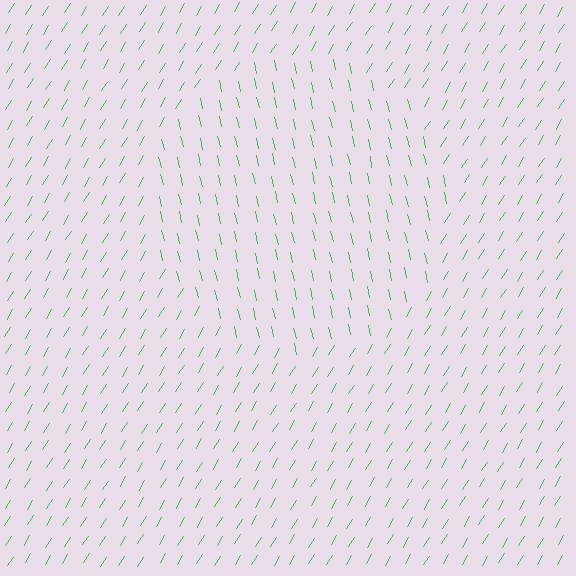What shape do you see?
I see a circle.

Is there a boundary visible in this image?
Yes, there is a texture boundary formed by a change in line orientation.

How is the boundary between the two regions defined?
The boundary is defined purely by a change in line orientation (approximately 45 degrees difference). All lines are the same color and thickness.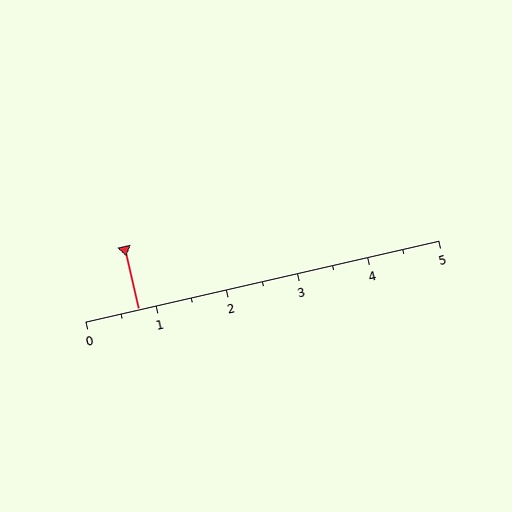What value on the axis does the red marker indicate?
The marker indicates approximately 0.8.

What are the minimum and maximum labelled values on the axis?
The axis runs from 0 to 5.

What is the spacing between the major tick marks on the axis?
The major ticks are spaced 1 apart.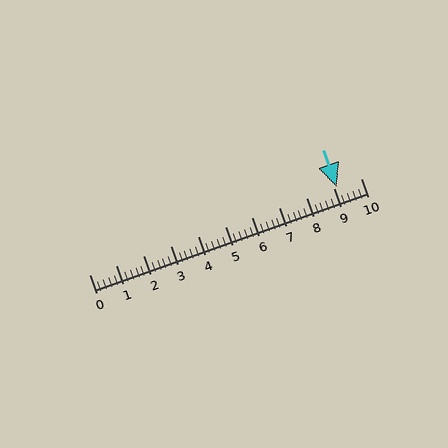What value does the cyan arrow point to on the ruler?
The cyan arrow points to approximately 9.1.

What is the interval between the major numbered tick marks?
The major tick marks are spaced 1 units apart.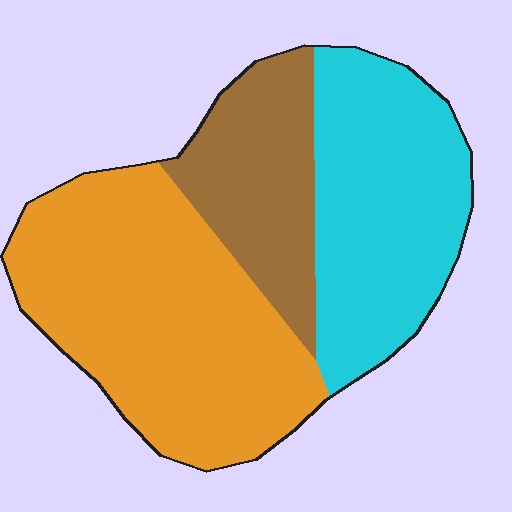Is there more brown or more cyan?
Cyan.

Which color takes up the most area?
Orange, at roughly 45%.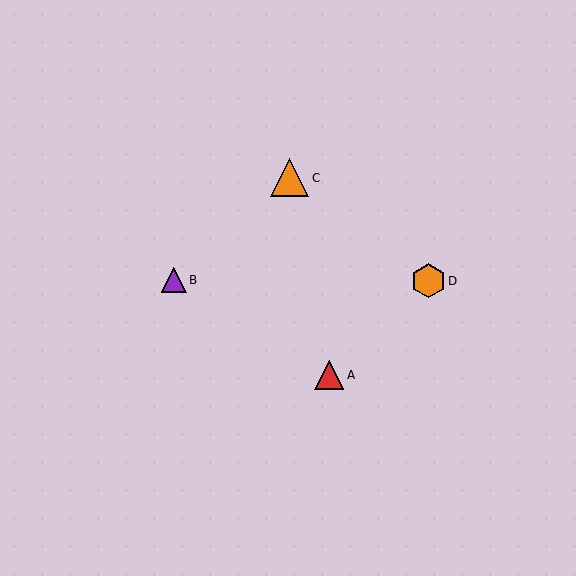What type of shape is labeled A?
Shape A is a red triangle.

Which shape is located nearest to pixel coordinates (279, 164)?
The orange triangle (labeled C) at (290, 178) is nearest to that location.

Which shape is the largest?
The orange triangle (labeled C) is the largest.